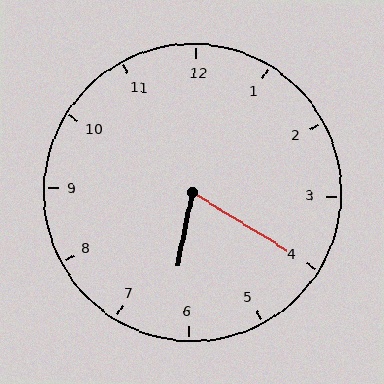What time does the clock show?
6:20.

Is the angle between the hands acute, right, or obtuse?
It is acute.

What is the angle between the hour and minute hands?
Approximately 70 degrees.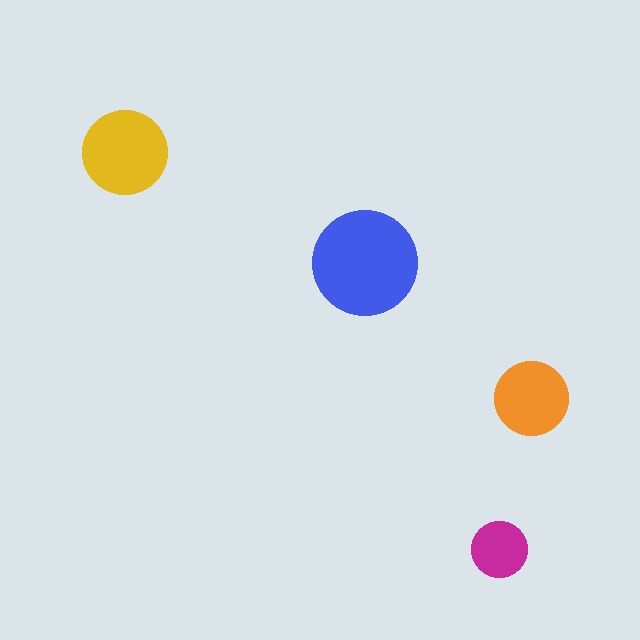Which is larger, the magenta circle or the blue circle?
The blue one.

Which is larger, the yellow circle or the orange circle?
The yellow one.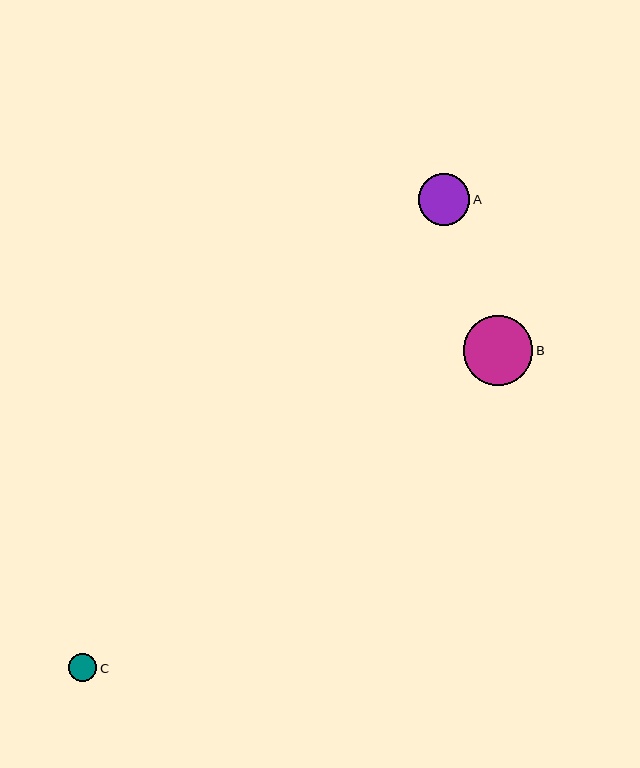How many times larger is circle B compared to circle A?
Circle B is approximately 1.3 times the size of circle A.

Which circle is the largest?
Circle B is the largest with a size of approximately 69 pixels.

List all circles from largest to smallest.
From largest to smallest: B, A, C.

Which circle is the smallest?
Circle C is the smallest with a size of approximately 28 pixels.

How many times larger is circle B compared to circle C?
Circle B is approximately 2.5 times the size of circle C.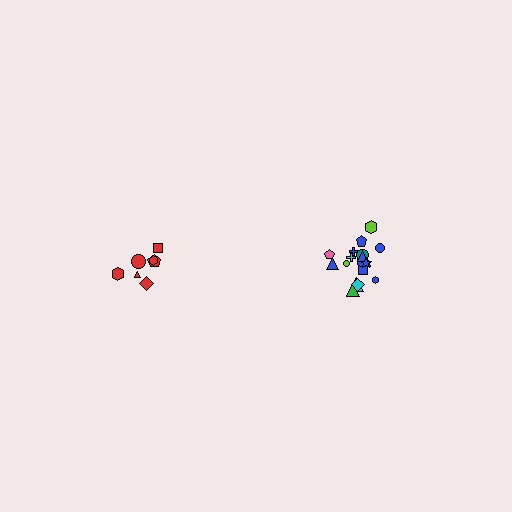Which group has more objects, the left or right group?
The right group.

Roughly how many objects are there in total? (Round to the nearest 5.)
Roughly 25 objects in total.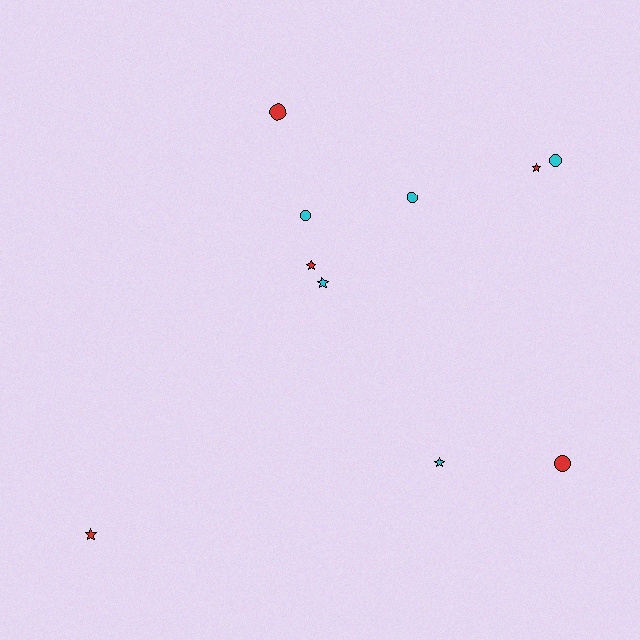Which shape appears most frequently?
Circle, with 5 objects.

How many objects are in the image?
There are 10 objects.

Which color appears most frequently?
Red, with 5 objects.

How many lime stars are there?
There are no lime stars.